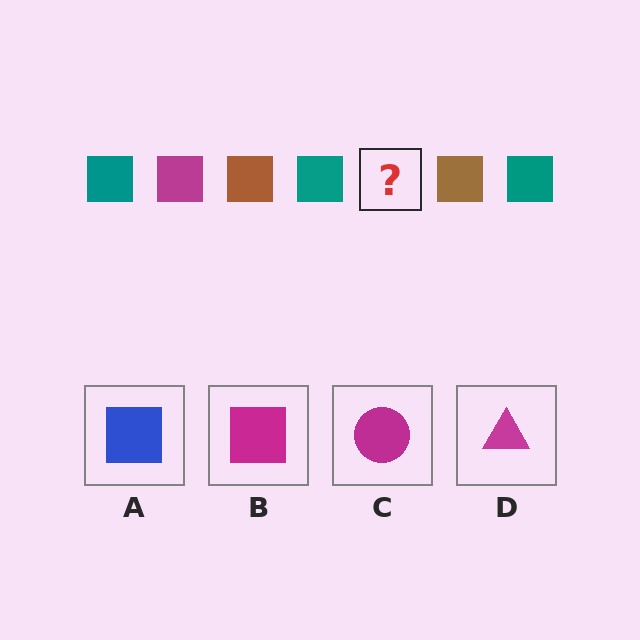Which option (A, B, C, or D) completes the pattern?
B.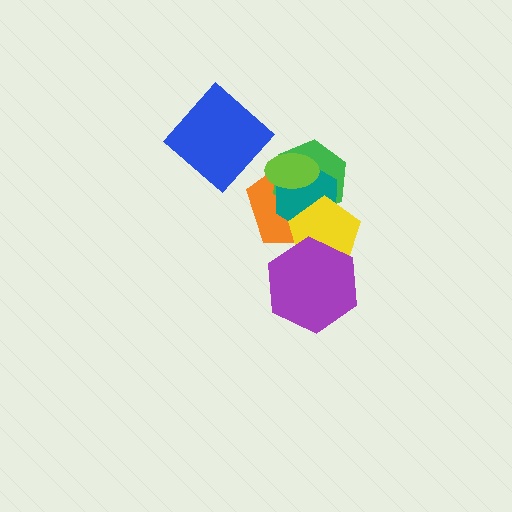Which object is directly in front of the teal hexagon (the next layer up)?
The yellow pentagon is directly in front of the teal hexagon.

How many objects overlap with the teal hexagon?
4 objects overlap with the teal hexagon.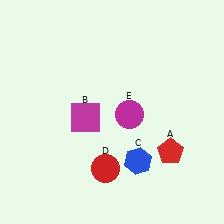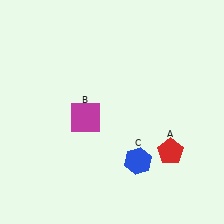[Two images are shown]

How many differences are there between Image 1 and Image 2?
There are 2 differences between the two images.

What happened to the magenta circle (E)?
The magenta circle (E) was removed in Image 2. It was in the bottom-right area of Image 1.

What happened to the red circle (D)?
The red circle (D) was removed in Image 2. It was in the bottom-left area of Image 1.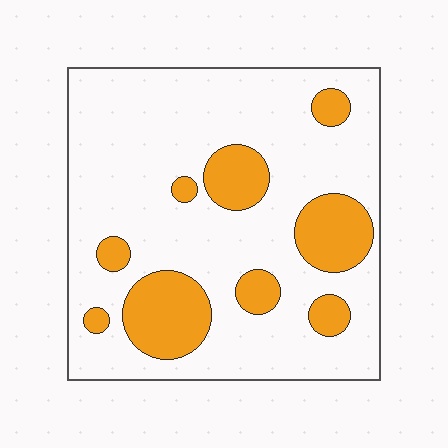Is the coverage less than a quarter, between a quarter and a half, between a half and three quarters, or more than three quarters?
Less than a quarter.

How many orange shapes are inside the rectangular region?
9.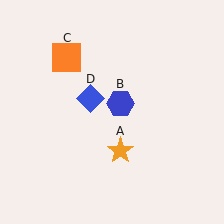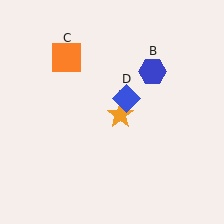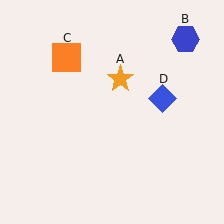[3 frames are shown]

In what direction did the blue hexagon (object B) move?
The blue hexagon (object B) moved up and to the right.